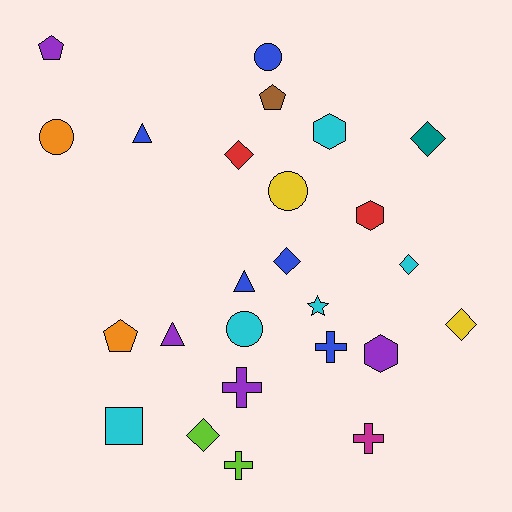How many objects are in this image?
There are 25 objects.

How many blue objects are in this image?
There are 5 blue objects.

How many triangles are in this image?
There are 3 triangles.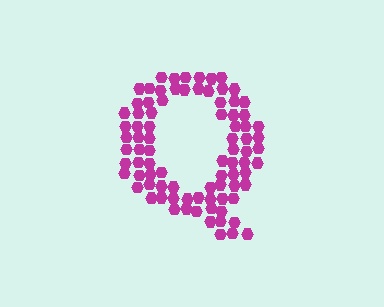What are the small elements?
The small elements are hexagons.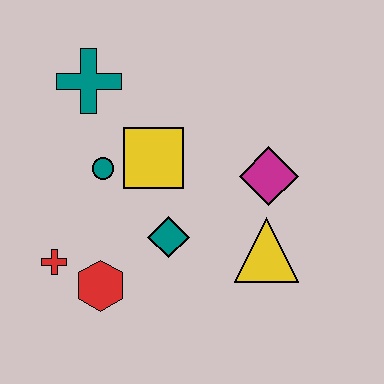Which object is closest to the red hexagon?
The red cross is closest to the red hexagon.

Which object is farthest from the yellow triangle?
The teal cross is farthest from the yellow triangle.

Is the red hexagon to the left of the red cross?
No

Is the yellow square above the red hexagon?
Yes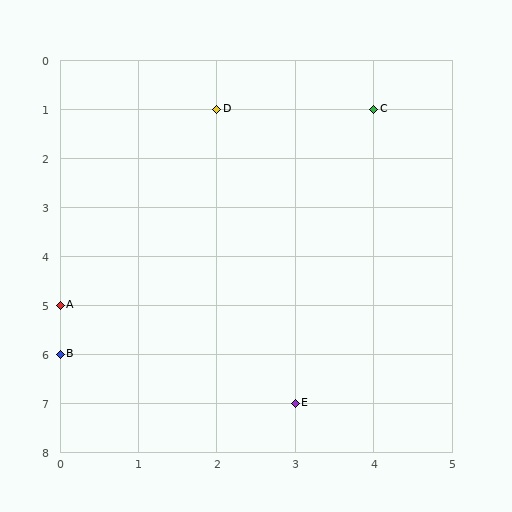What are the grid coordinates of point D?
Point D is at grid coordinates (2, 1).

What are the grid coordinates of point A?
Point A is at grid coordinates (0, 5).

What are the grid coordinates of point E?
Point E is at grid coordinates (3, 7).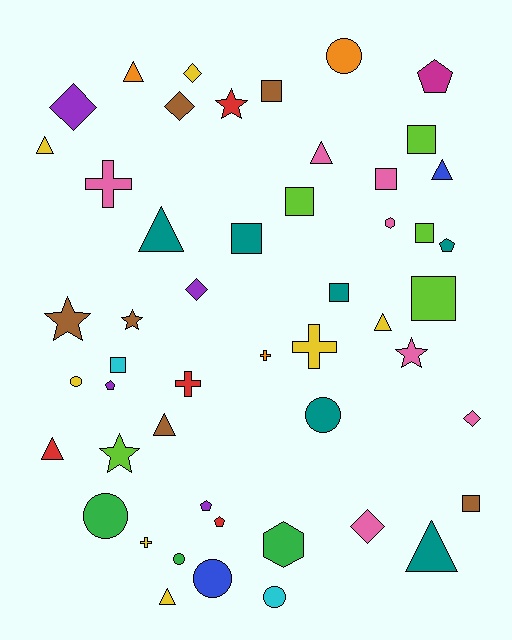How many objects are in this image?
There are 50 objects.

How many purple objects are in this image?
There are 4 purple objects.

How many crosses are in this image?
There are 5 crosses.